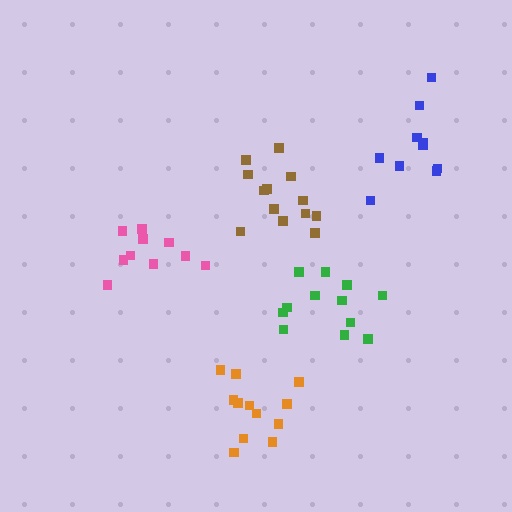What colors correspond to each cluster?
The clusters are colored: pink, green, brown, orange, blue.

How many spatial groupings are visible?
There are 5 spatial groupings.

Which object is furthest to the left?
The pink cluster is leftmost.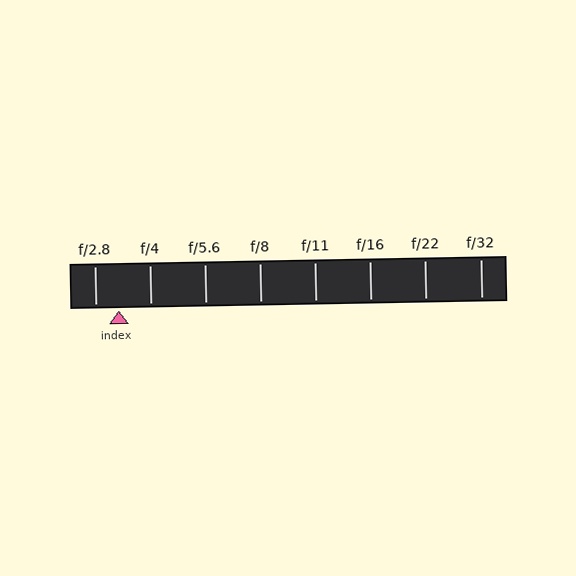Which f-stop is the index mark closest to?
The index mark is closest to f/2.8.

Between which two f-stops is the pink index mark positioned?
The index mark is between f/2.8 and f/4.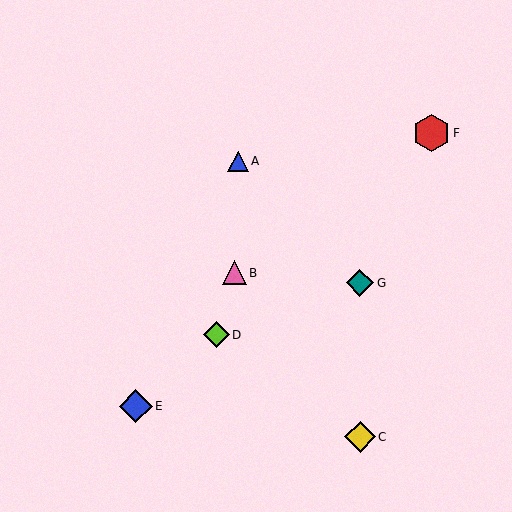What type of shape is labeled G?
Shape G is a teal diamond.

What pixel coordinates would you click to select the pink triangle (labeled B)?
Click at (234, 273) to select the pink triangle B.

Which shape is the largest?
The red hexagon (labeled F) is the largest.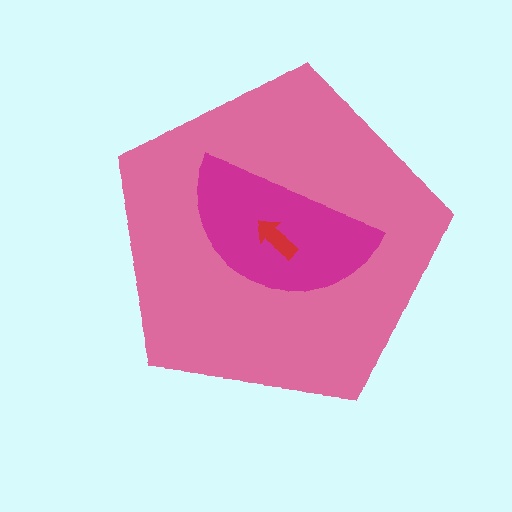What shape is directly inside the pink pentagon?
The magenta semicircle.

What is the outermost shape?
The pink pentagon.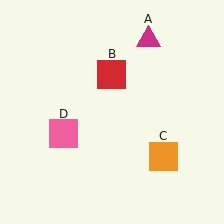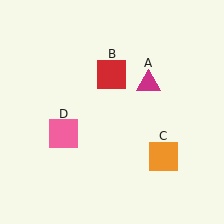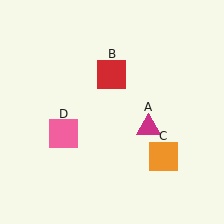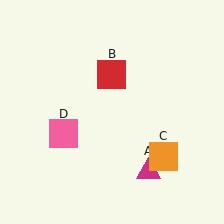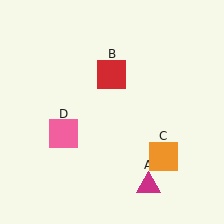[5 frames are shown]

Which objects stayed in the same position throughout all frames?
Red square (object B) and orange square (object C) and pink square (object D) remained stationary.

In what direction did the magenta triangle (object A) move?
The magenta triangle (object A) moved down.